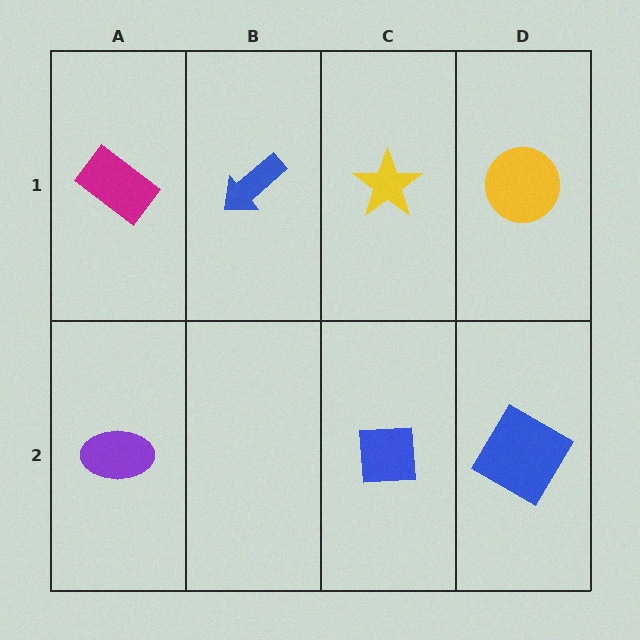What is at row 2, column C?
A blue square.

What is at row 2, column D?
A blue diamond.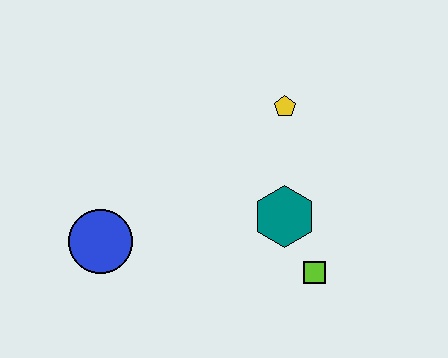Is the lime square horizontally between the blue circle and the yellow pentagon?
No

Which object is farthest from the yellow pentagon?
The blue circle is farthest from the yellow pentagon.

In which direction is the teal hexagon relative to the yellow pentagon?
The teal hexagon is below the yellow pentagon.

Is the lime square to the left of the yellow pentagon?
No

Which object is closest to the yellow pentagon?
The teal hexagon is closest to the yellow pentagon.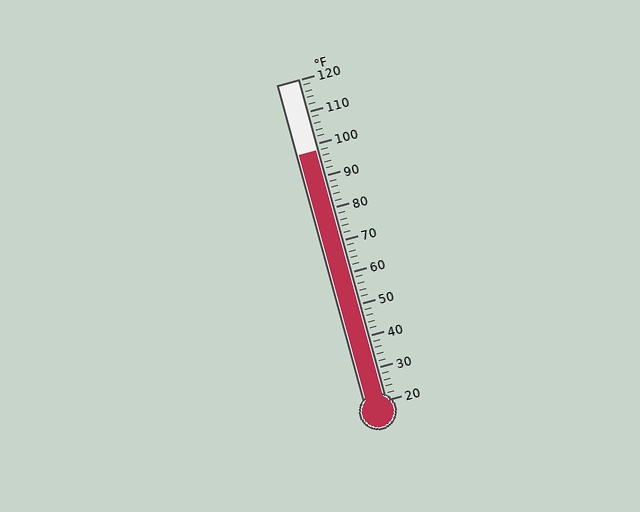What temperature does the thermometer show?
The thermometer shows approximately 98°F.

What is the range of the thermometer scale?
The thermometer scale ranges from 20°F to 120°F.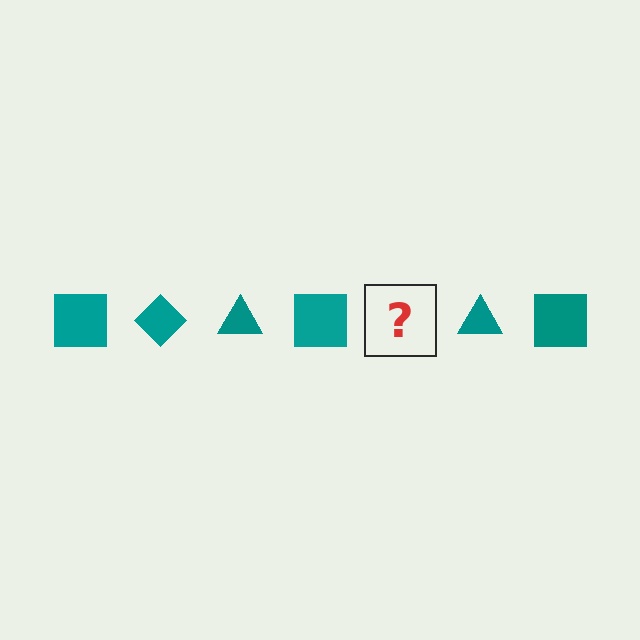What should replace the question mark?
The question mark should be replaced with a teal diamond.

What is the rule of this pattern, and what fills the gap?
The rule is that the pattern cycles through square, diamond, triangle shapes in teal. The gap should be filled with a teal diamond.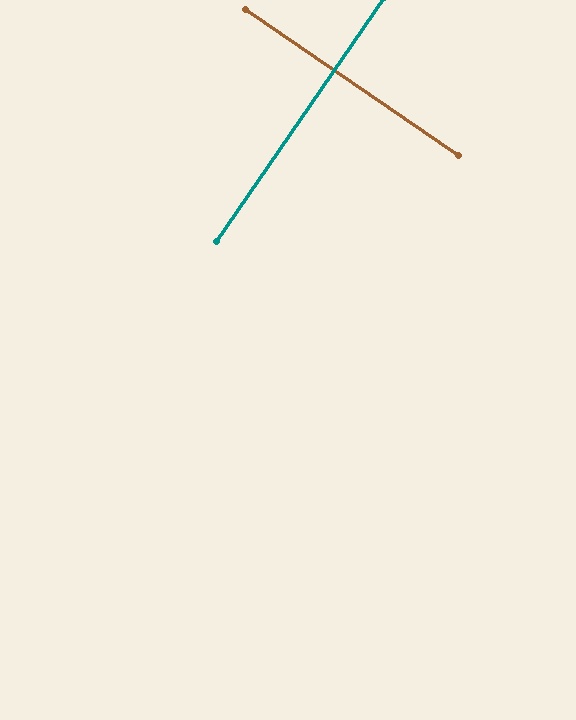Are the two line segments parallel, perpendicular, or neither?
Perpendicular — they meet at approximately 90°.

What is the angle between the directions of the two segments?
Approximately 90 degrees.